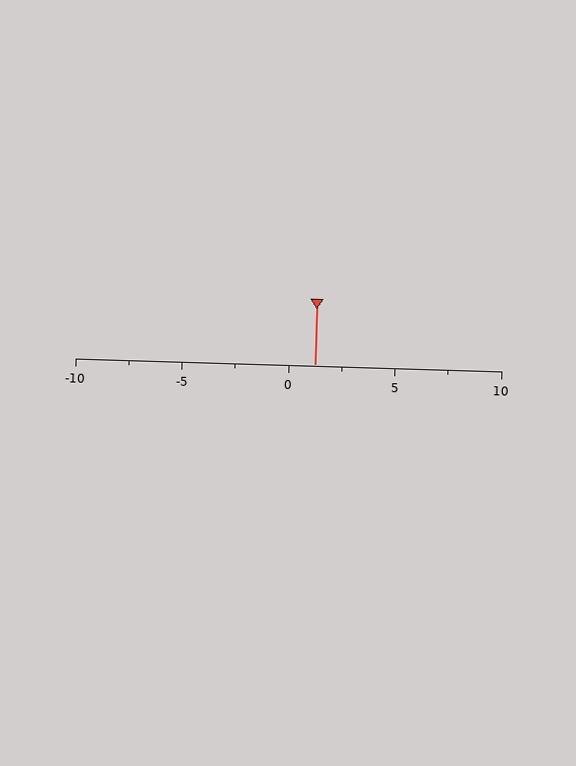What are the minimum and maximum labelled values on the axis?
The axis runs from -10 to 10.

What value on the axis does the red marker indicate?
The marker indicates approximately 1.2.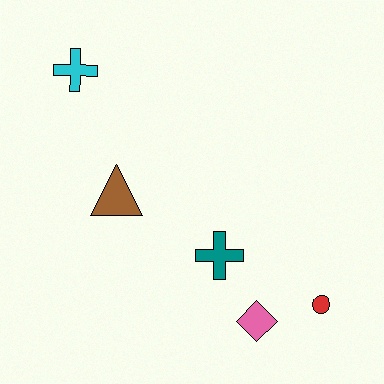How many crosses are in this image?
There are 2 crosses.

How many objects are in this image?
There are 5 objects.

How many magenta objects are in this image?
There are no magenta objects.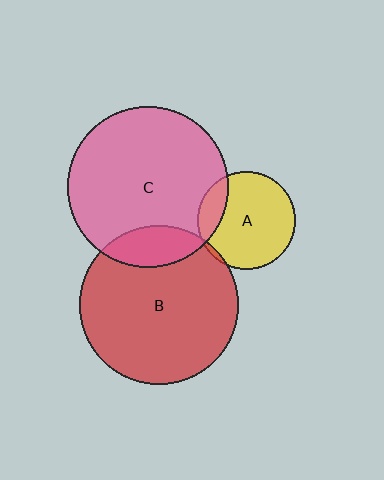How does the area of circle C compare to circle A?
Approximately 2.7 times.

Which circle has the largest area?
Circle C (pink).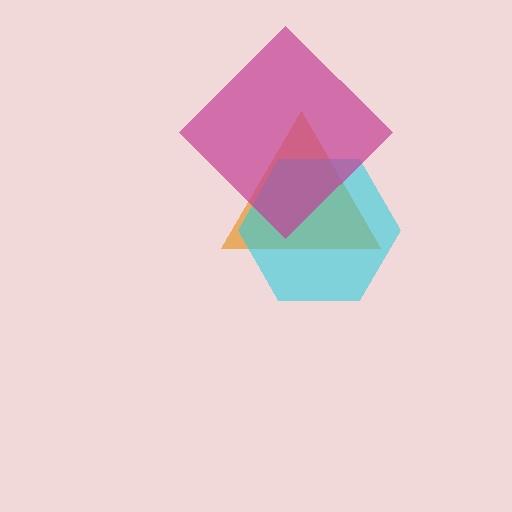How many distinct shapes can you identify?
There are 3 distinct shapes: an orange triangle, a cyan hexagon, a magenta diamond.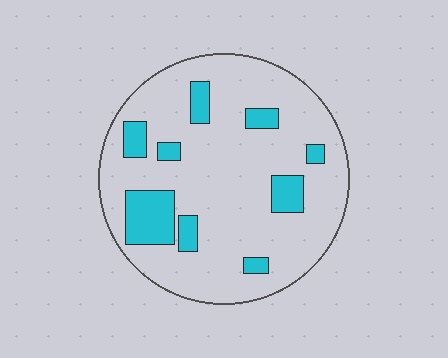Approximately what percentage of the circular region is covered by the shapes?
Approximately 15%.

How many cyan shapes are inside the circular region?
9.